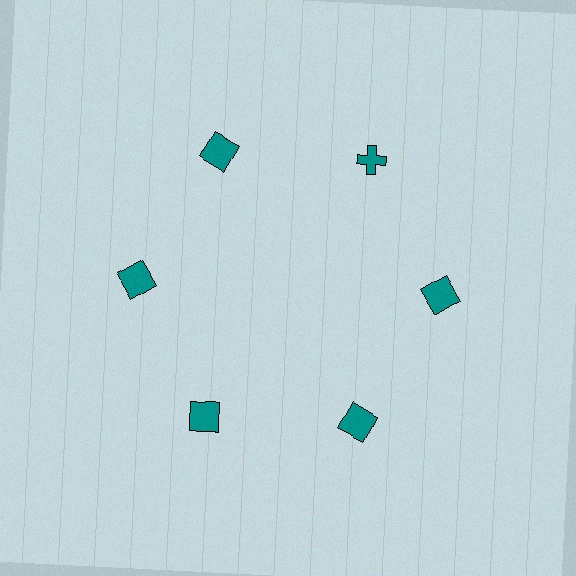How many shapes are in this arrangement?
There are 6 shapes arranged in a ring pattern.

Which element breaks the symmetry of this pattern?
The teal cross at roughly the 1 o'clock position breaks the symmetry. All other shapes are teal squares.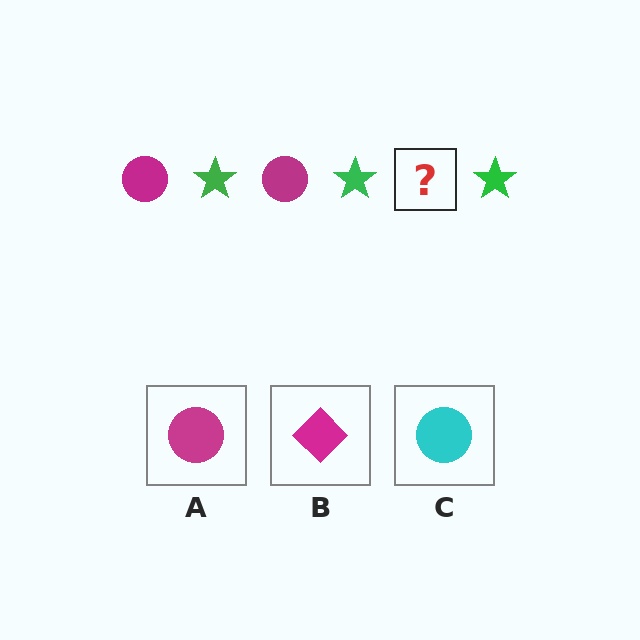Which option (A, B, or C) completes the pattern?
A.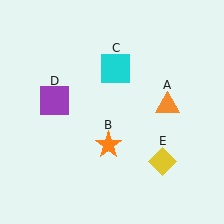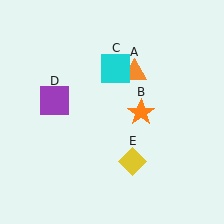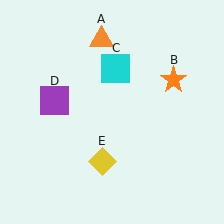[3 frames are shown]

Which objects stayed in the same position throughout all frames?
Cyan square (object C) and purple square (object D) remained stationary.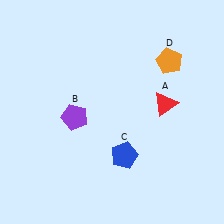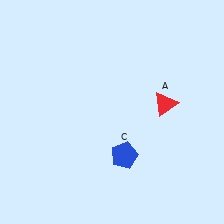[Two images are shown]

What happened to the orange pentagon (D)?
The orange pentagon (D) was removed in Image 2. It was in the top-right area of Image 1.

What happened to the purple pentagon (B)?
The purple pentagon (B) was removed in Image 2. It was in the bottom-left area of Image 1.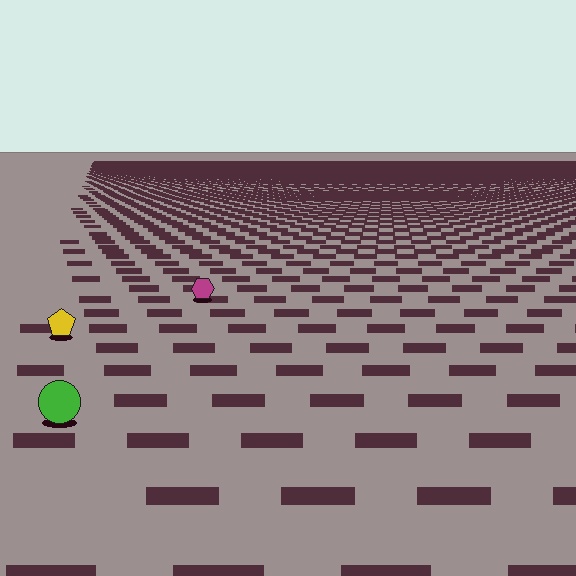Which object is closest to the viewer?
The green circle is closest. The texture marks near it are larger and more spread out.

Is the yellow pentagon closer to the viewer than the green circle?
No. The green circle is closer — you can tell from the texture gradient: the ground texture is coarser near it.